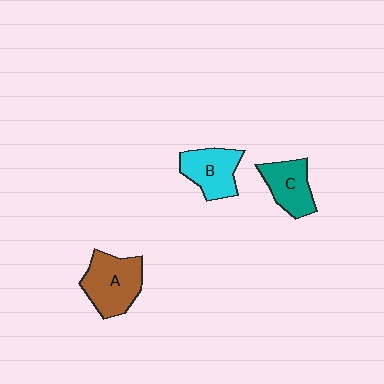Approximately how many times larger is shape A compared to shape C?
Approximately 1.3 times.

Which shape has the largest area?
Shape A (brown).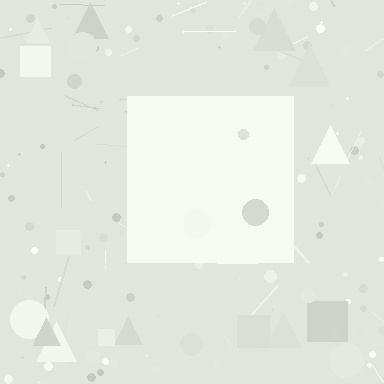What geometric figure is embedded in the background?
A square is embedded in the background.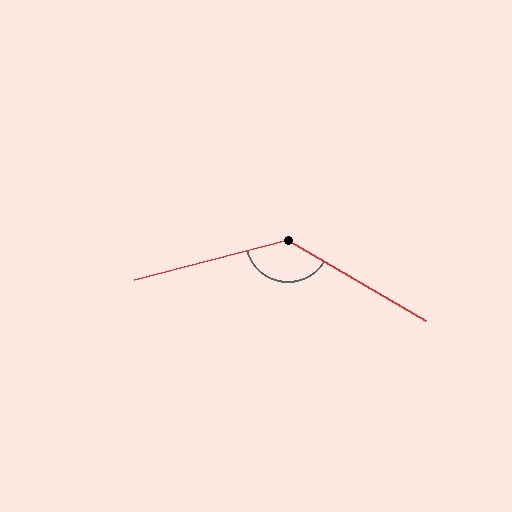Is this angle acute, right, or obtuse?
It is obtuse.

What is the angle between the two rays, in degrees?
Approximately 135 degrees.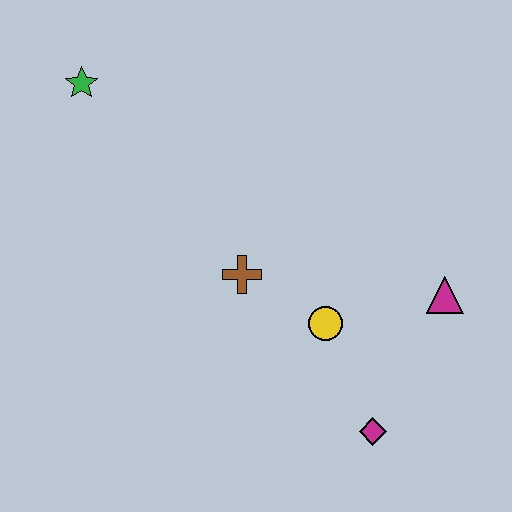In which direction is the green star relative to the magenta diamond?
The green star is above the magenta diamond.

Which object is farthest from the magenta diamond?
The green star is farthest from the magenta diamond.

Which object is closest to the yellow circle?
The brown cross is closest to the yellow circle.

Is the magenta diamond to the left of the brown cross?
No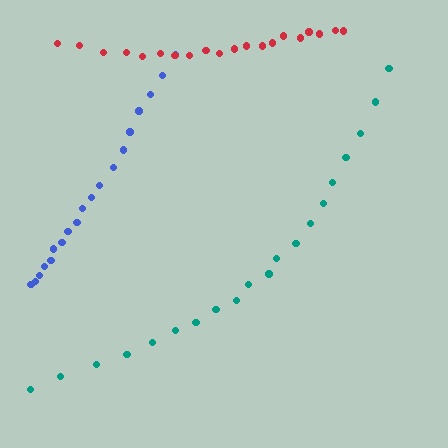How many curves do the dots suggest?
There are 3 distinct paths.